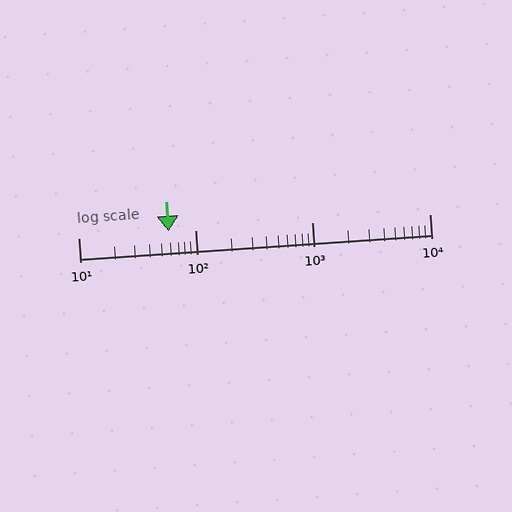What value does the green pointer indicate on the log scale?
The pointer indicates approximately 59.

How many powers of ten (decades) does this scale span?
The scale spans 3 decades, from 10 to 10000.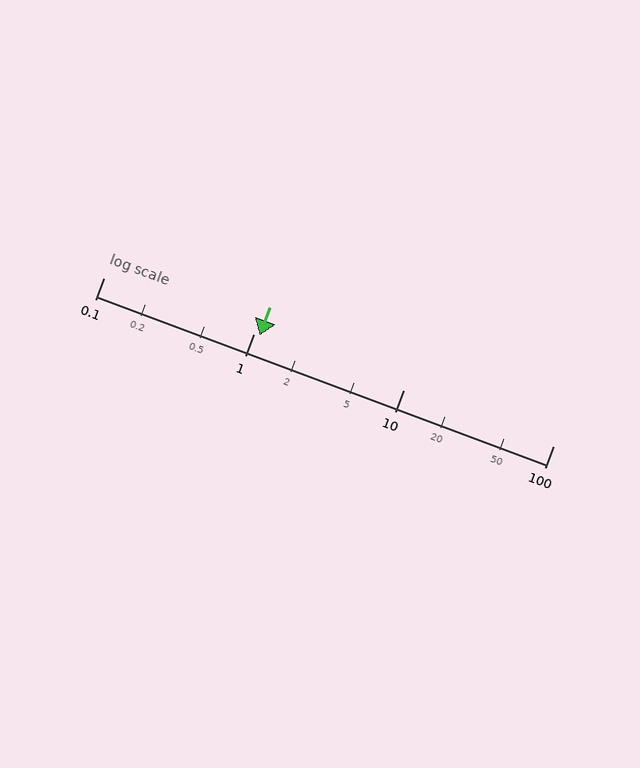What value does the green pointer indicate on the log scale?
The pointer indicates approximately 1.1.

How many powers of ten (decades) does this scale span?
The scale spans 3 decades, from 0.1 to 100.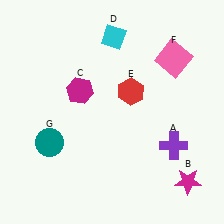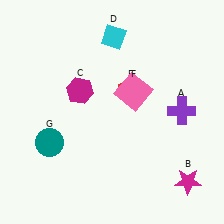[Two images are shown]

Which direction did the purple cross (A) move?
The purple cross (A) moved up.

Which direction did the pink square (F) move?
The pink square (F) moved left.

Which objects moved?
The objects that moved are: the purple cross (A), the pink square (F).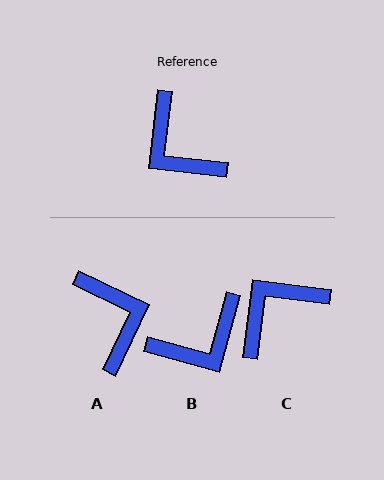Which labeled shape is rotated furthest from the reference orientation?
A, about 161 degrees away.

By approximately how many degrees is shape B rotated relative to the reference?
Approximately 81 degrees counter-clockwise.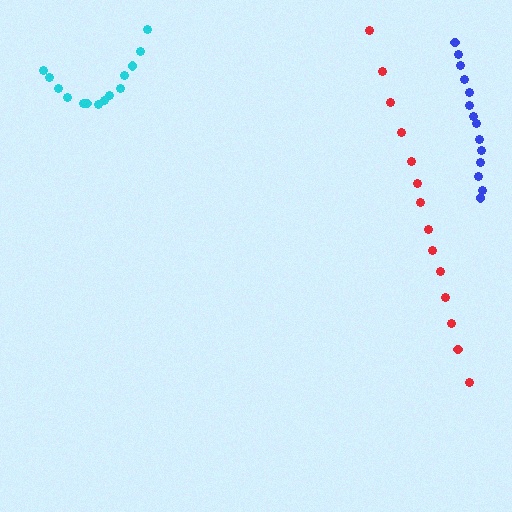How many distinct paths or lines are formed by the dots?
There are 3 distinct paths.